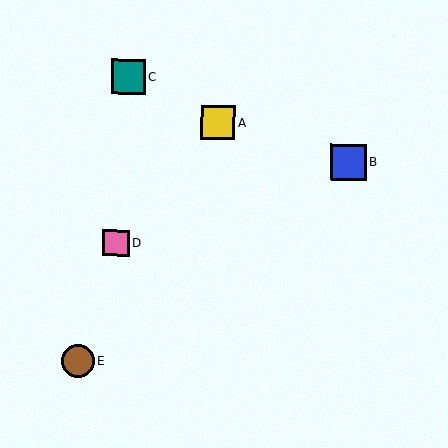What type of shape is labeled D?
Shape D is a pink square.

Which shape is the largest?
The blue square (labeled B) is the largest.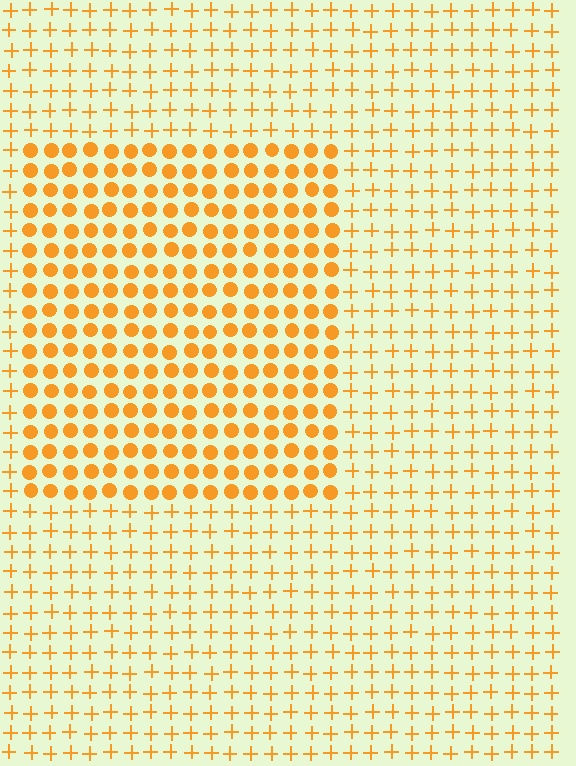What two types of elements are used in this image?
The image uses circles inside the rectangle region and plus signs outside it.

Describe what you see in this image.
The image is filled with small orange elements arranged in a uniform grid. A rectangle-shaped region contains circles, while the surrounding area contains plus signs. The boundary is defined purely by the change in element shape.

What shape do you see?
I see a rectangle.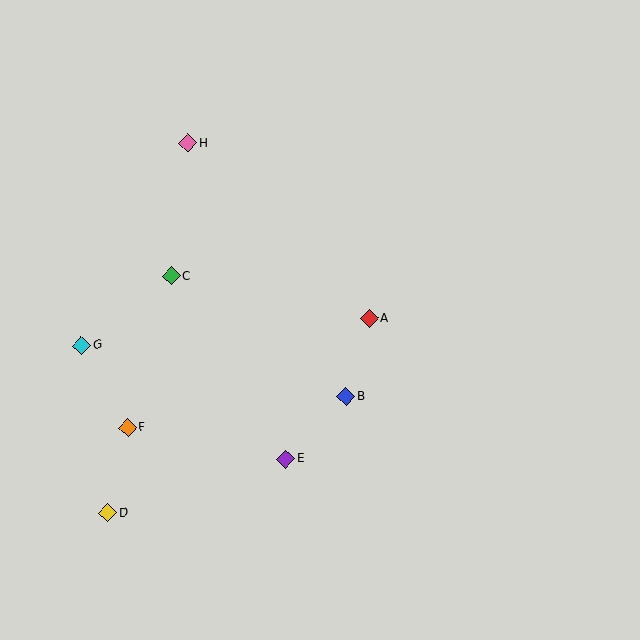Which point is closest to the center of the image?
Point A at (369, 319) is closest to the center.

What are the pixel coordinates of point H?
Point H is at (188, 143).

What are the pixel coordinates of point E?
Point E is at (286, 459).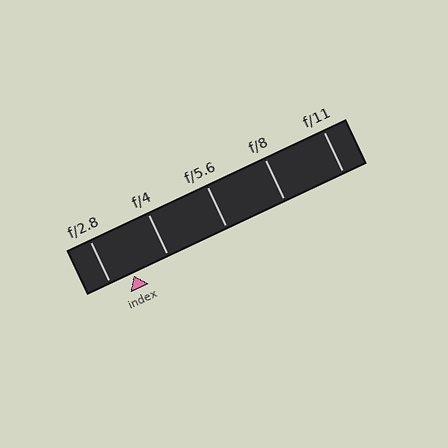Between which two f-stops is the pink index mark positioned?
The index mark is between f/2.8 and f/4.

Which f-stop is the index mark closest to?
The index mark is closest to f/2.8.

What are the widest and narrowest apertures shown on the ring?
The widest aperture shown is f/2.8 and the narrowest is f/11.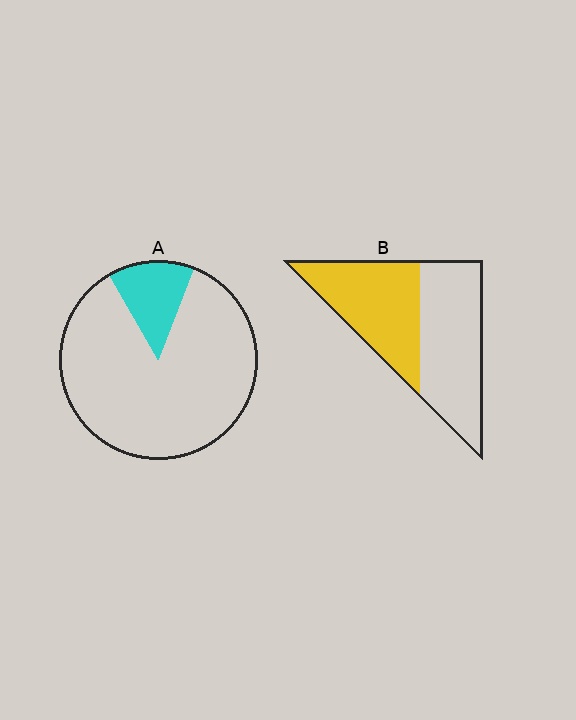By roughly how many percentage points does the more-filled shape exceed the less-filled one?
By roughly 35 percentage points (B over A).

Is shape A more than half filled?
No.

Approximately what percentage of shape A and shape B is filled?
A is approximately 15% and B is approximately 45%.